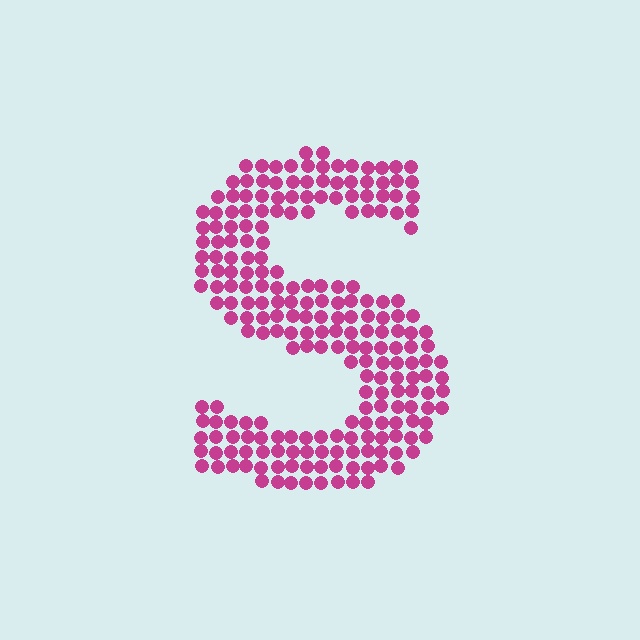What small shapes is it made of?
It is made of small circles.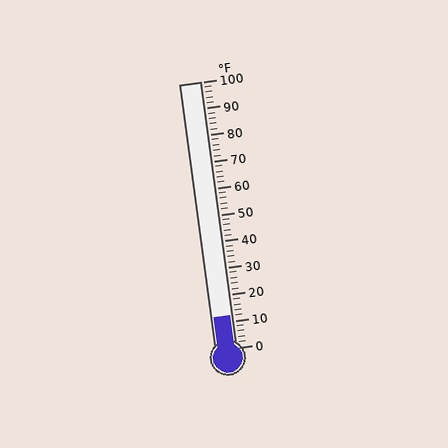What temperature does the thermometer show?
The thermometer shows approximately 12°F.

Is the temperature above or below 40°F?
The temperature is below 40°F.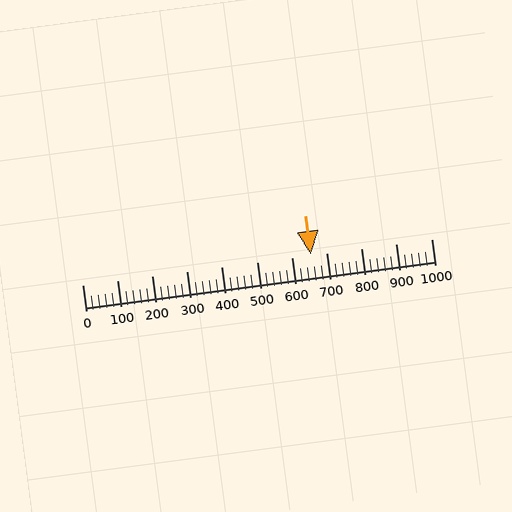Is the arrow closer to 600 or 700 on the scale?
The arrow is closer to 700.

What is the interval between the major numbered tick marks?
The major tick marks are spaced 100 units apart.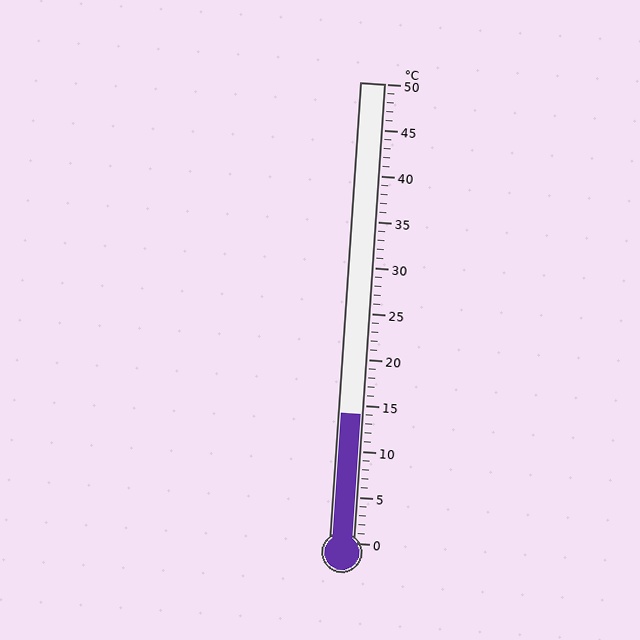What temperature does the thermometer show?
The thermometer shows approximately 14°C.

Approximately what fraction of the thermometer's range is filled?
The thermometer is filled to approximately 30% of its range.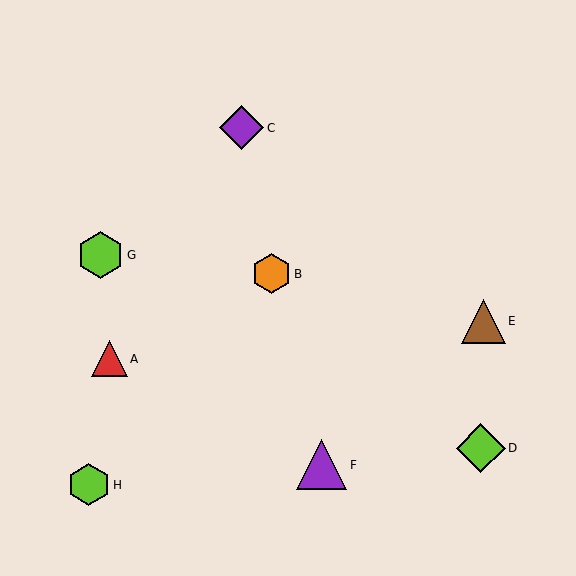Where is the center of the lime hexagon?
The center of the lime hexagon is at (101, 255).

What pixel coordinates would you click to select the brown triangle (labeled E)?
Click at (483, 321) to select the brown triangle E.